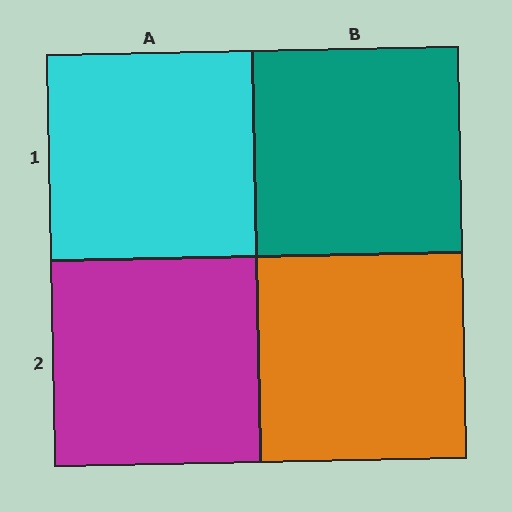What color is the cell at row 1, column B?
Teal.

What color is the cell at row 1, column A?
Cyan.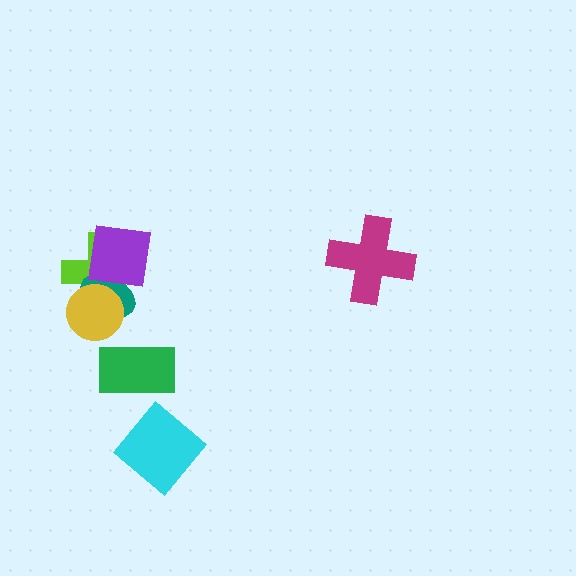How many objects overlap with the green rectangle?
0 objects overlap with the green rectangle.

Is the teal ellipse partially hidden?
Yes, it is partially covered by another shape.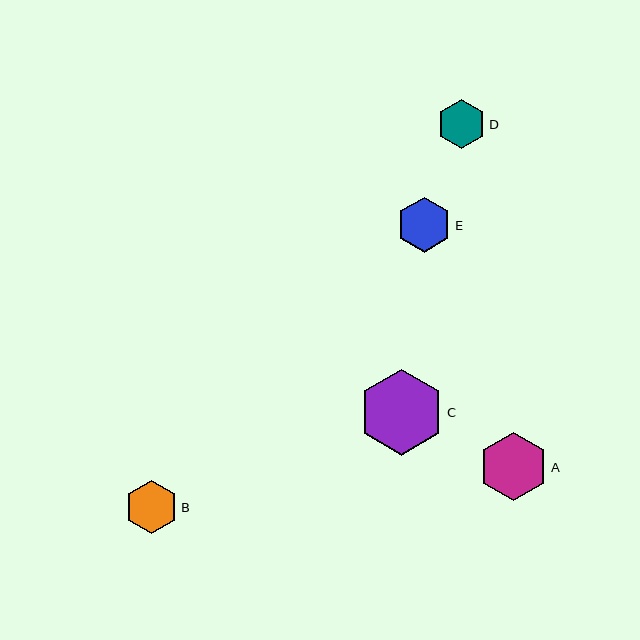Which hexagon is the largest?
Hexagon C is the largest with a size of approximately 86 pixels.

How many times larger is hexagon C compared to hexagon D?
Hexagon C is approximately 1.7 times the size of hexagon D.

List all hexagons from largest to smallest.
From largest to smallest: C, A, E, B, D.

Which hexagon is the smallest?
Hexagon D is the smallest with a size of approximately 49 pixels.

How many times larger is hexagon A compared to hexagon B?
Hexagon A is approximately 1.3 times the size of hexagon B.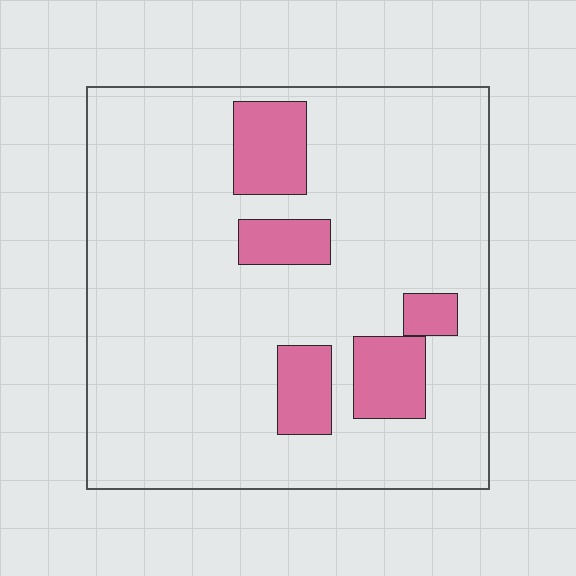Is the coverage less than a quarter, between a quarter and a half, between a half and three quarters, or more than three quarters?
Less than a quarter.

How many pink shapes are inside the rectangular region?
5.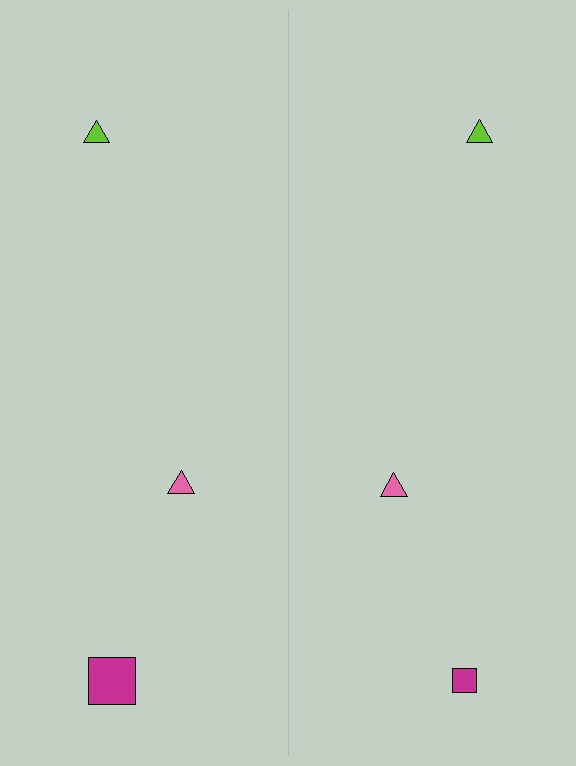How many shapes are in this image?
There are 6 shapes in this image.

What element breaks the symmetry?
The magenta square on the right side has a different size than its mirror counterpart.